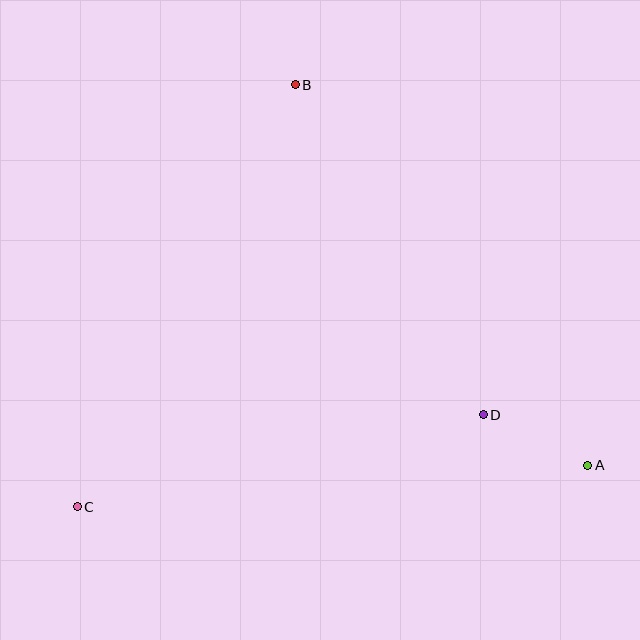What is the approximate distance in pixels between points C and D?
The distance between C and D is approximately 416 pixels.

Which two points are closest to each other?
Points A and D are closest to each other.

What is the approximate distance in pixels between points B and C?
The distance between B and C is approximately 475 pixels.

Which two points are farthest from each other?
Points A and C are farthest from each other.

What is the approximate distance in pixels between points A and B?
The distance between A and B is approximately 480 pixels.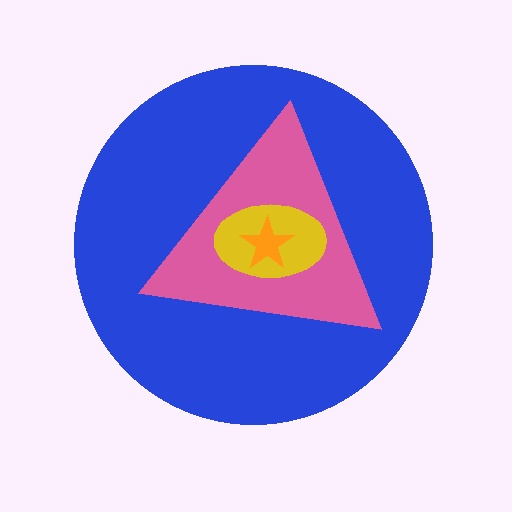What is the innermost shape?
The orange star.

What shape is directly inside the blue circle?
The pink triangle.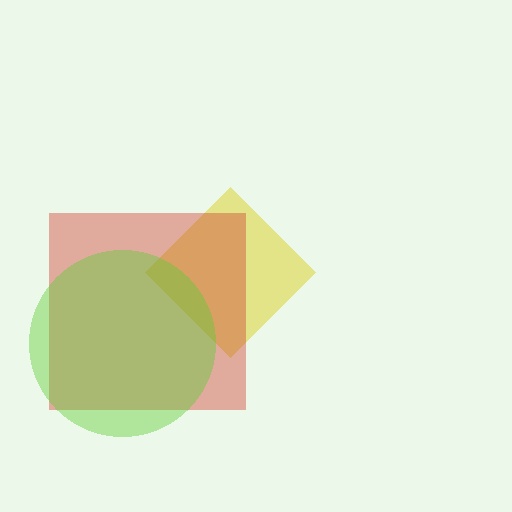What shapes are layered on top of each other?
The layered shapes are: a yellow diamond, a red square, a lime circle.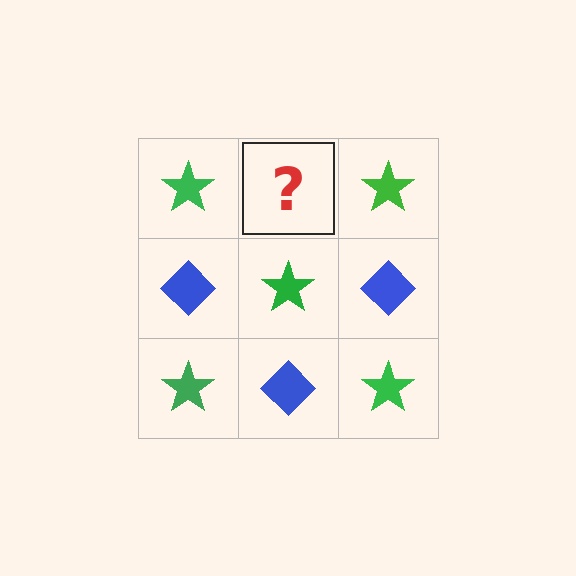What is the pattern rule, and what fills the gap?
The rule is that it alternates green star and blue diamond in a checkerboard pattern. The gap should be filled with a blue diamond.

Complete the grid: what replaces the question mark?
The question mark should be replaced with a blue diamond.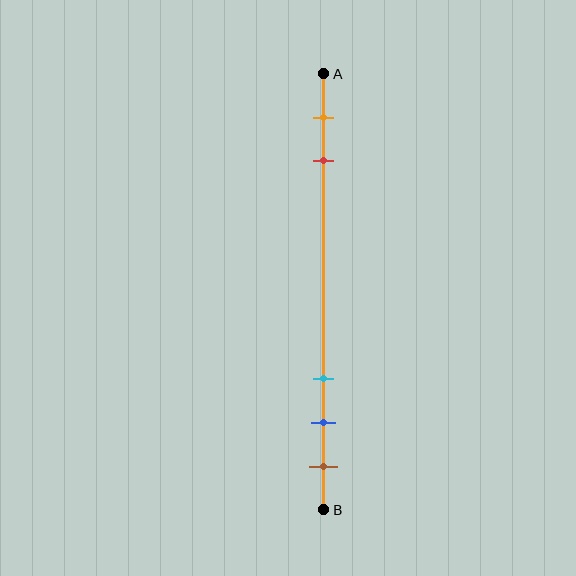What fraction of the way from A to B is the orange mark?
The orange mark is approximately 10% (0.1) of the way from A to B.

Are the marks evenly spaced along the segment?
No, the marks are not evenly spaced.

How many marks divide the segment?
There are 5 marks dividing the segment.